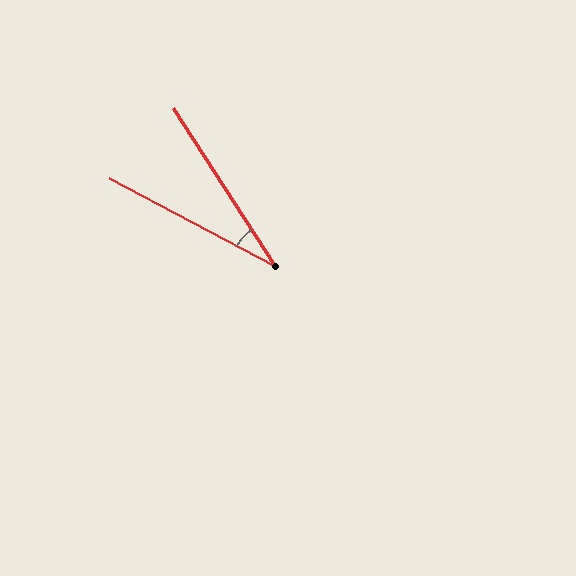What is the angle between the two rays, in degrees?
Approximately 29 degrees.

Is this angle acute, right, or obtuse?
It is acute.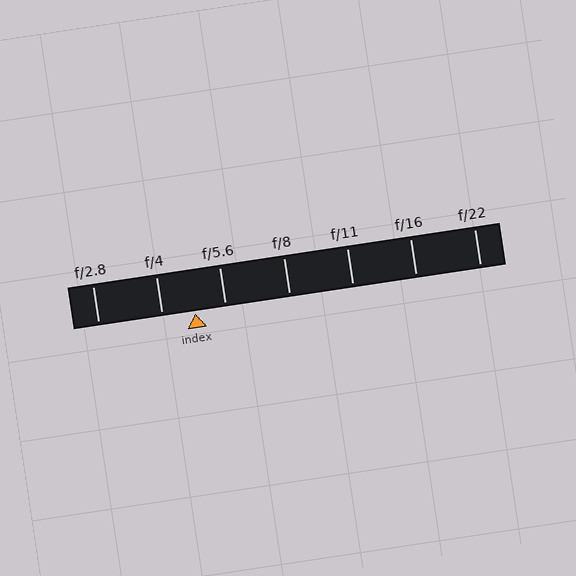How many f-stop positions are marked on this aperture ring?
There are 7 f-stop positions marked.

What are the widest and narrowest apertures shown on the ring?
The widest aperture shown is f/2.8 and the narrowest is f/22.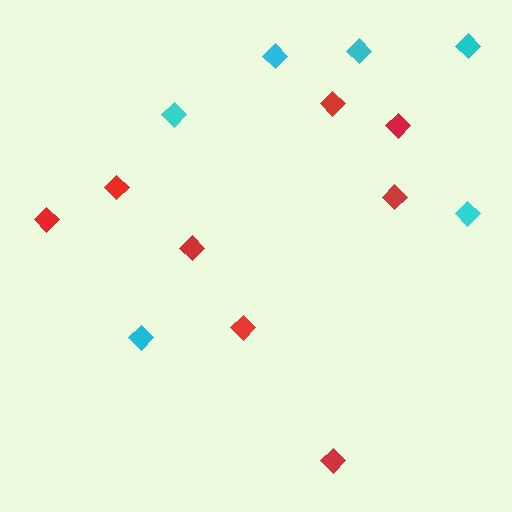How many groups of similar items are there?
There are 2 groups: one group of cyan diamonds (6) and one group of red diamonds (8).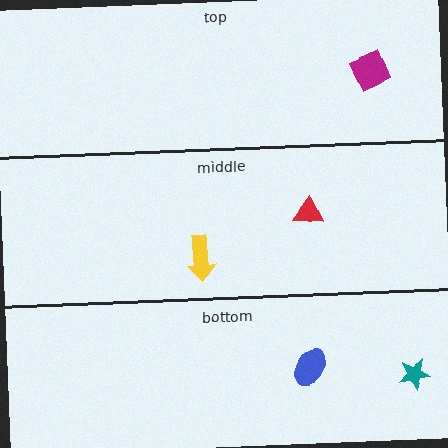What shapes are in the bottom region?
The blue ellipse, the teal star.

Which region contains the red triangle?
The middle region.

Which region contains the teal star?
The bottom region.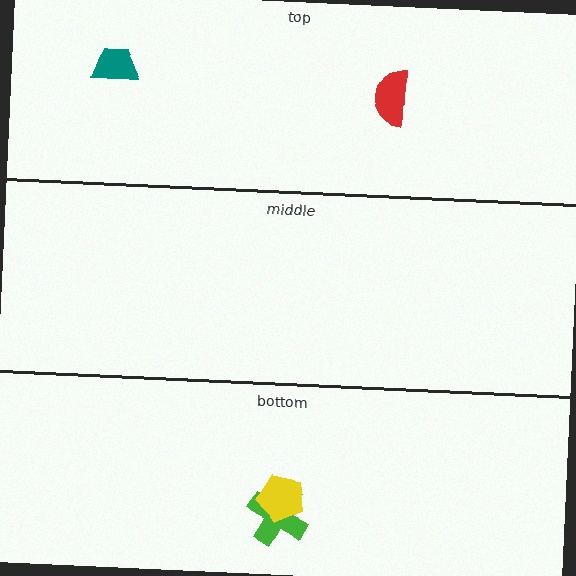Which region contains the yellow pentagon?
The bottom region.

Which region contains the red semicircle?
The top region.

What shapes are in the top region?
The red semicircle, the teal trapezoid.